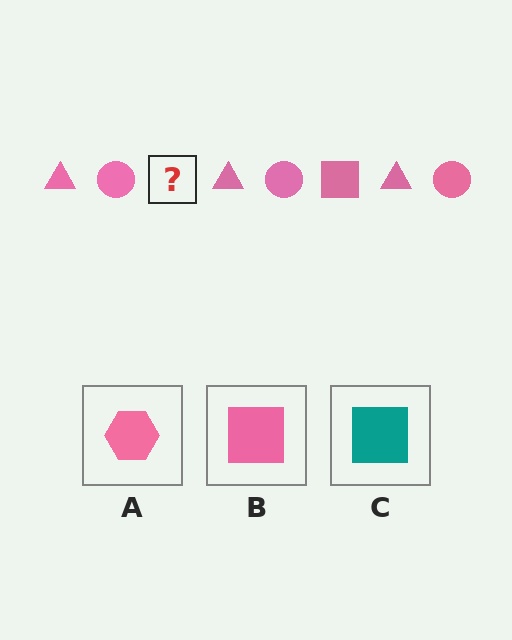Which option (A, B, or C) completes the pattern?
B.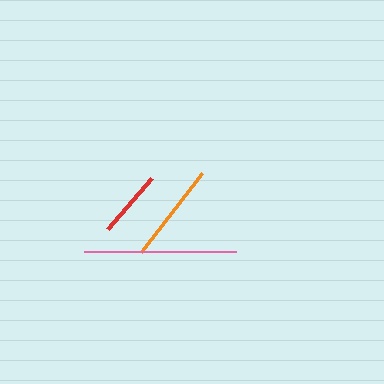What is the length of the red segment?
The red segment is approximately 68 pixels long.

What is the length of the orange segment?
The orange segment is approximately 100 pixels long.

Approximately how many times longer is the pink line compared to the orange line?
The pink line is approximately 1.5 times the length of the orange line.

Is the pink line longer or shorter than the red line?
The pink line is longer than the red line.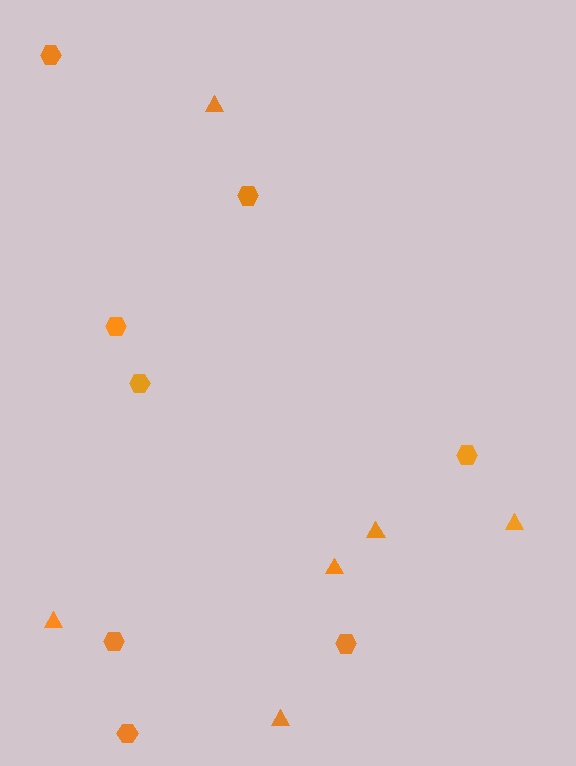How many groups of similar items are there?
There are 2 groups: one group of hexagons (8) and one group of triangles (6).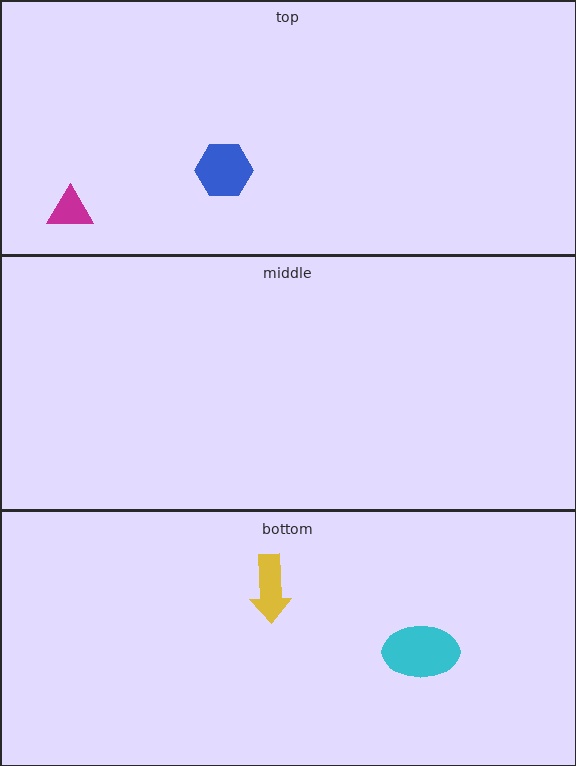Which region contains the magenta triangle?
The top region.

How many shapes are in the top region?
2.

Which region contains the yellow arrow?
The bottom region.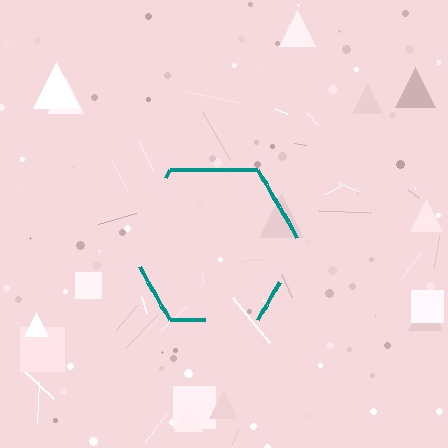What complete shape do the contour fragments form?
The contour fragments form a hexagon.